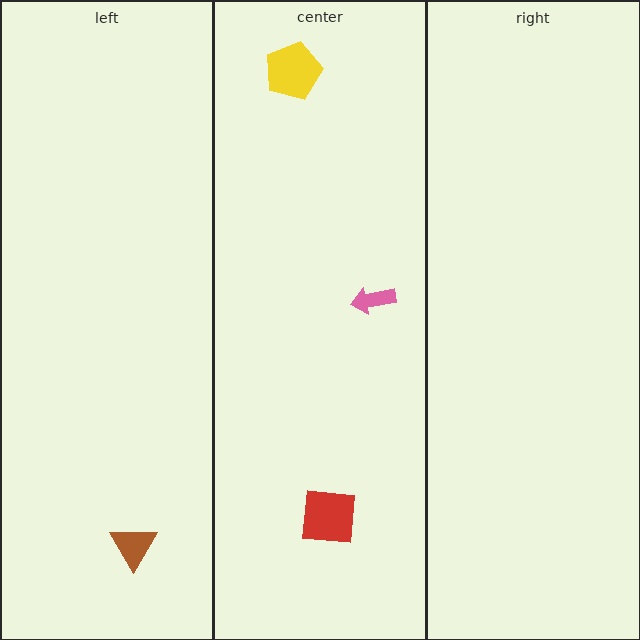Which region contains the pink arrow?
The center region.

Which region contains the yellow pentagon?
The center region.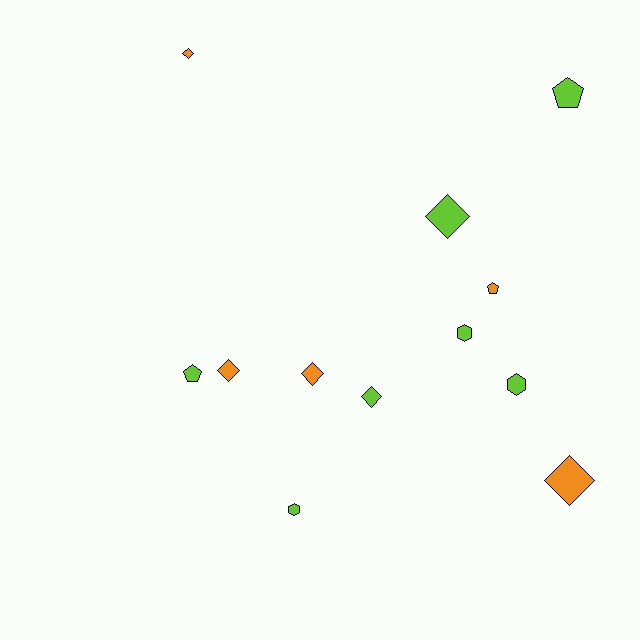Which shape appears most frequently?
Diamond, with 6 objects.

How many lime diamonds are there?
There are 2 lime diamonds.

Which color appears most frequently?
Lime, with 7 objects.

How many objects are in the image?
There are 12 objects.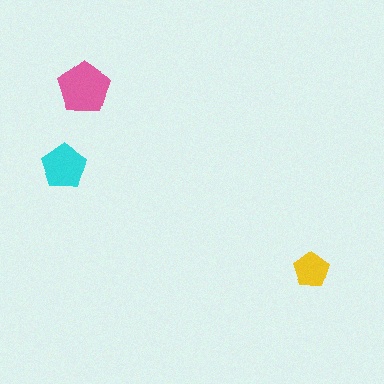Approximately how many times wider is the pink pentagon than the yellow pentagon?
About 1.5 times wider.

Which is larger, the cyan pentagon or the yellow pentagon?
The cyan one.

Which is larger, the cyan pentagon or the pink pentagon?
The pink one.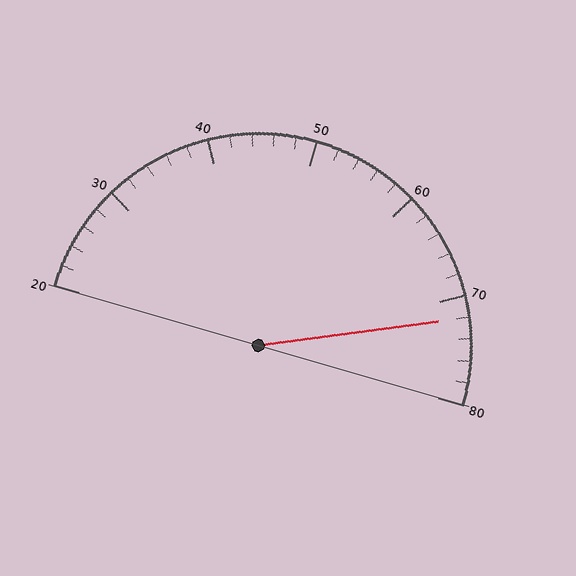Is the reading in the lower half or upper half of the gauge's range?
The reading is in the upper half of the range (20 to 80).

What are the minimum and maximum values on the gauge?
The gauge ranges from 20 to 80.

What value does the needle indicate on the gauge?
The needle indicates approximately 72.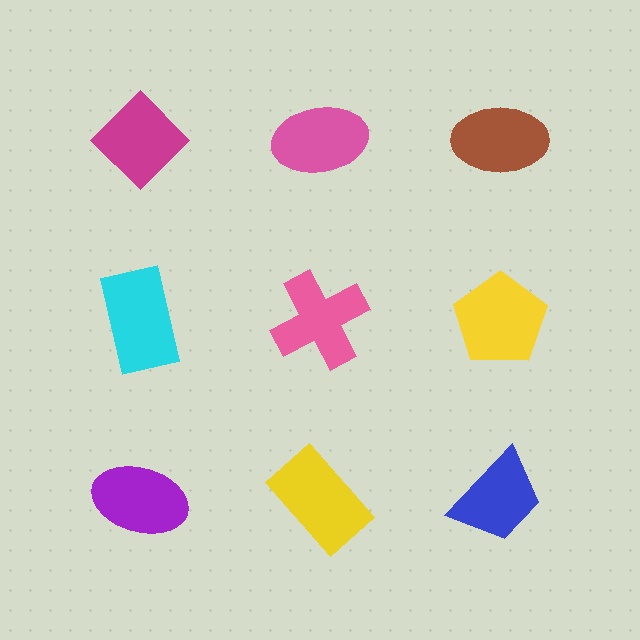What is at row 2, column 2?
A pink cross.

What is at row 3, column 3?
A blue trapezoid.